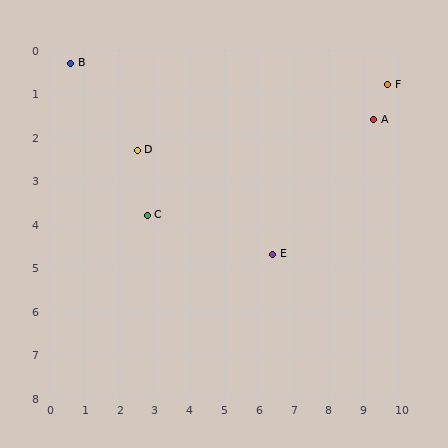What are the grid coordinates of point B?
Point B is at approximately (0.6, 0.3).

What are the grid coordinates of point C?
Point C is at approximately (2.8, 3.8).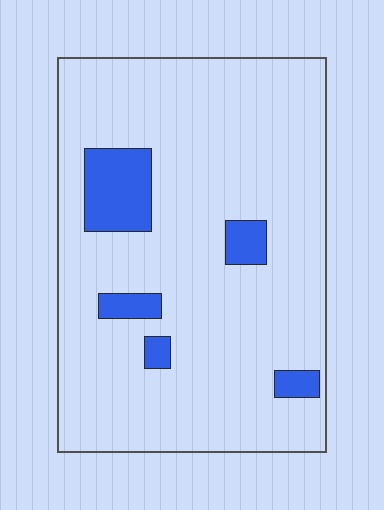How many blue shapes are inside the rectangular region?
5.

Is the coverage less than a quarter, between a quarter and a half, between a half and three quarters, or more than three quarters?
Less than a quarter.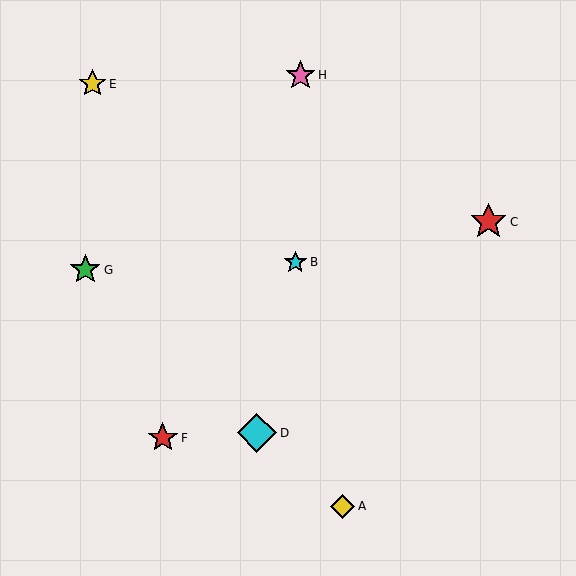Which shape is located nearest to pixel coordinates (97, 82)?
The yellow star (labeled E) at (92, 84) is nearest to that location.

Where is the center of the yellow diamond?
The center of the yellow diamond is at (343, 506).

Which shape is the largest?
The cyan diamond (labeled D) is the largest.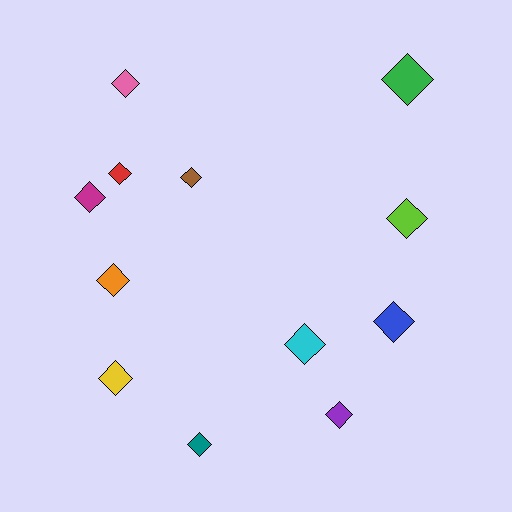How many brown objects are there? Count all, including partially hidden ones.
There is 1 brown object.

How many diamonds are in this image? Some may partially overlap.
There are 12 diamonds.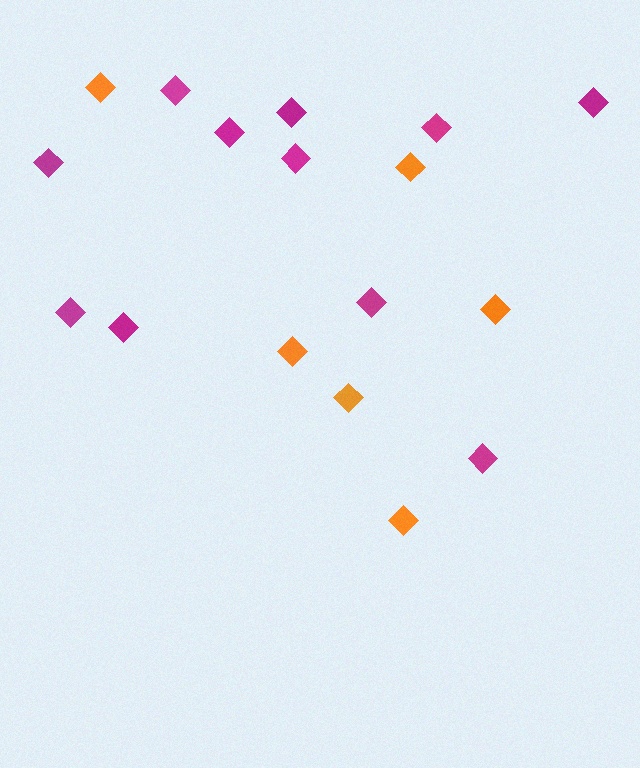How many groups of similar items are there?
There are 2 groups: one group of magenta diamonds (11) and one group of orange diamonds (6).